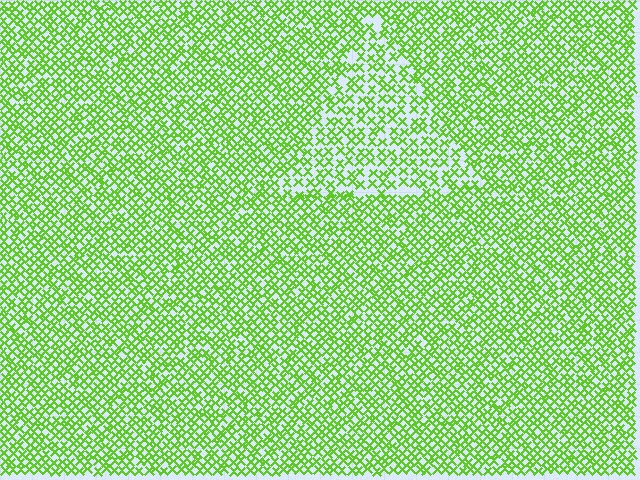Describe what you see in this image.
The image contains small lime elements arranged at two different densities. A triangle-shaped region is visible where the elements are less densely packed than the surrounding area.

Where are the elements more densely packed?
The elements are more densely packed outside the triangle boundary.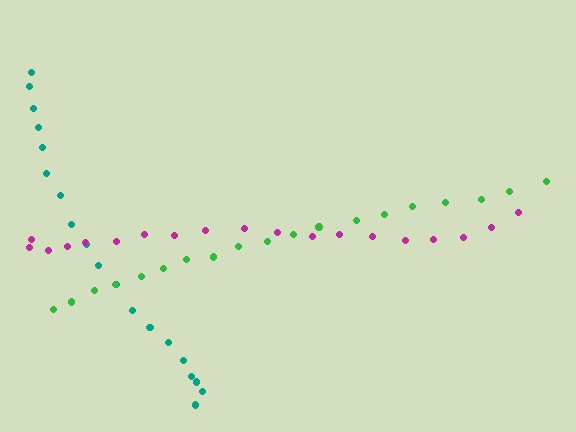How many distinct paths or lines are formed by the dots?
There are 3 distinct paths.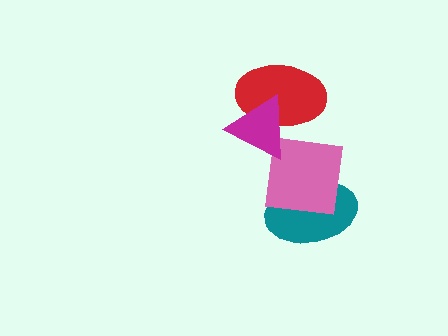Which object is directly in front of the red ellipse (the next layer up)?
The pink square is directly in front of the red ellipse.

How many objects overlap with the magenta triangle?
2 objects overlap with the magenta triangle.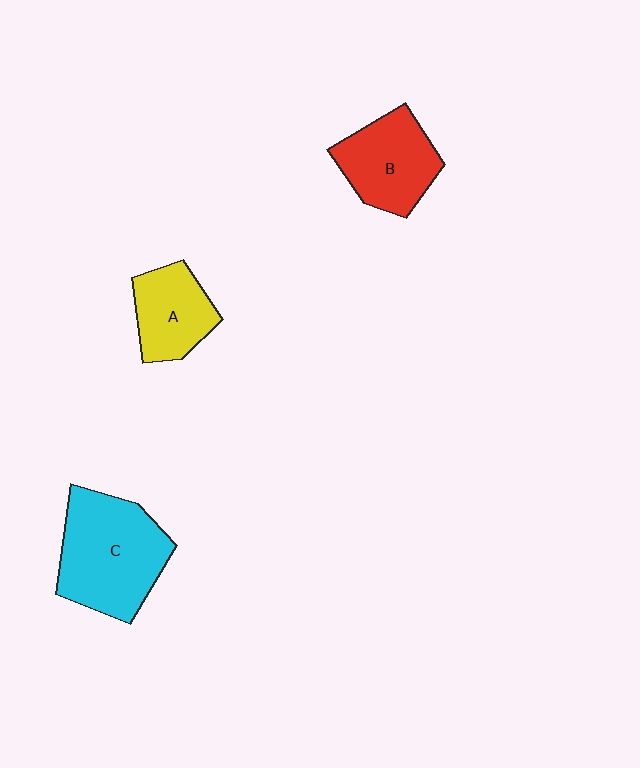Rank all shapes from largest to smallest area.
From largest to smallest: C (cyan), B (red), A (yellow).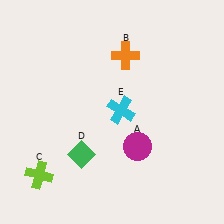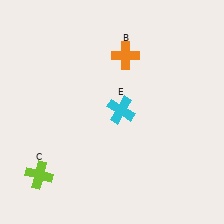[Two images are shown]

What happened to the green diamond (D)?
The green diamond (D) was removed in Image 2. It was in the bottom-left area of Image 1.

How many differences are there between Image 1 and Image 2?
There are 2 differences between the two images.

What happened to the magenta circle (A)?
The magenta circle (A) was removed in Image 2. It was in the bottom-right area of Image 1.